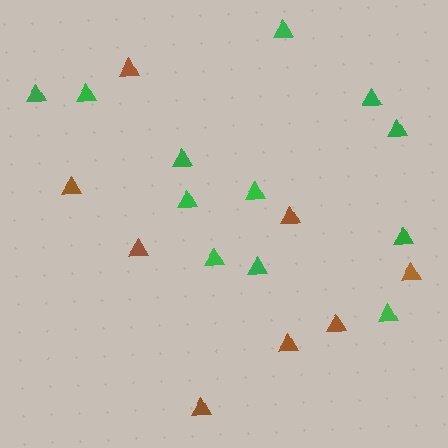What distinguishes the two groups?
There are 2 groups: one group of green triangles (12) and one group of brown triangles (8).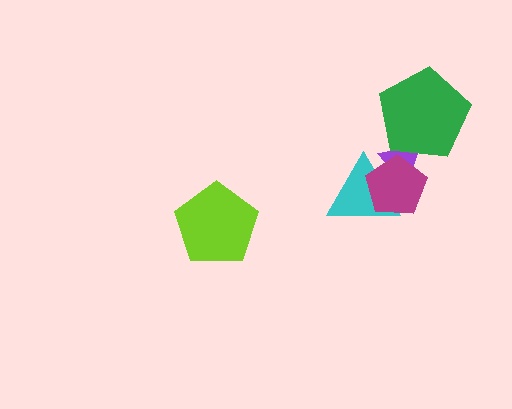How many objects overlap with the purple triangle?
3 objects overlap with the purple triangle.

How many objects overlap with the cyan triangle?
2 objects overlap with the cyan triangle.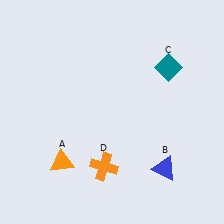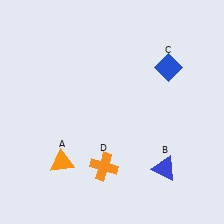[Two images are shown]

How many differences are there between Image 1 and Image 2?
There is 1 difference between the two images.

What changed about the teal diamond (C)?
In Image 1, C is teal. In Image 2, it changed to blue.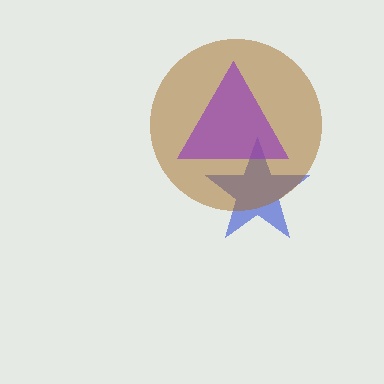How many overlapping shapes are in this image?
There are 3 overlapping shapes in the image.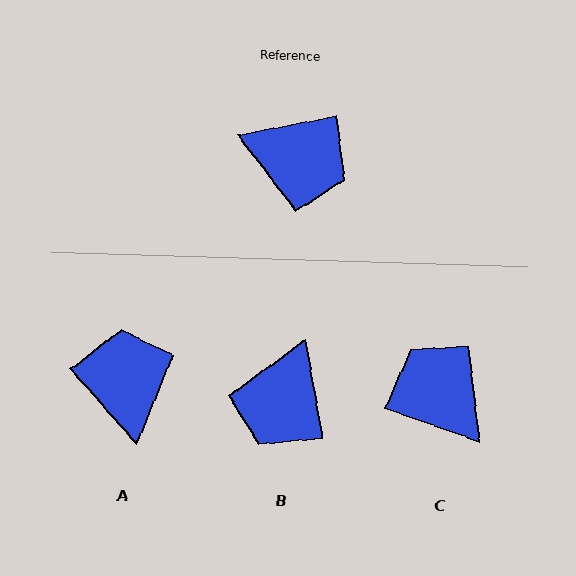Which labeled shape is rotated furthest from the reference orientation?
C, about 149 degrees away.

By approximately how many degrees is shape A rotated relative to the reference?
Approximately 120 degrees counter-clockwise.